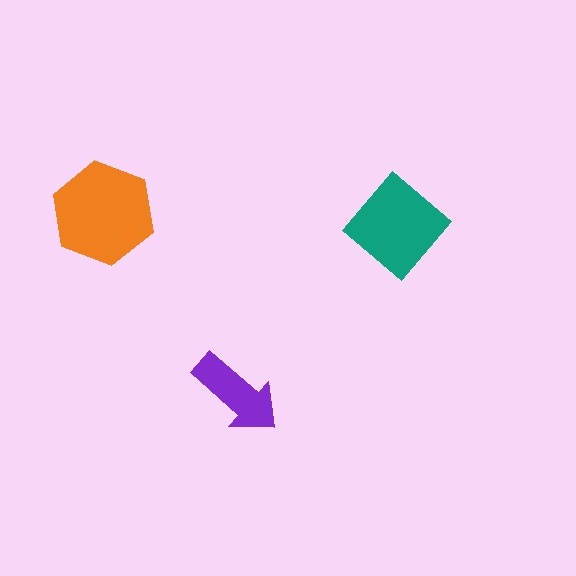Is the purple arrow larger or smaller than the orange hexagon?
Smaller.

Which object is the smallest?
The purple arrow.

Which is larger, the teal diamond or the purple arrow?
The teal diamond.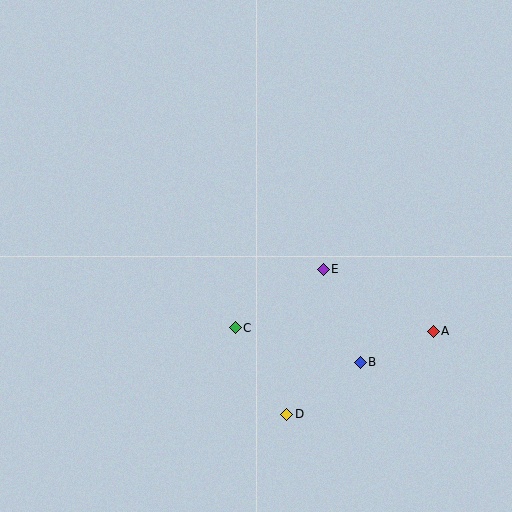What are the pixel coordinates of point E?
Point E is at (323, 269).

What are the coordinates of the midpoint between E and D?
The midpoint between E and D is at (305, 342).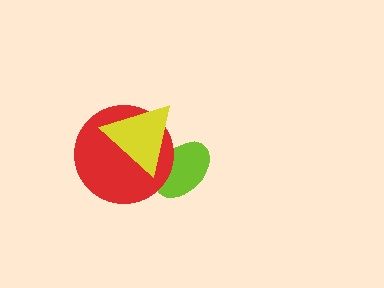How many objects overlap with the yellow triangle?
2 objects overlap with the yellow triangle.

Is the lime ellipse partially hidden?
Yes, it is partially covered by another shape.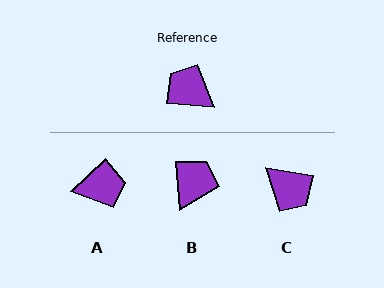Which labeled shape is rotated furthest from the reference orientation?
C, about 175 degrees away.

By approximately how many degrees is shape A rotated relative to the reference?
Approximately 133 degrees clockwise.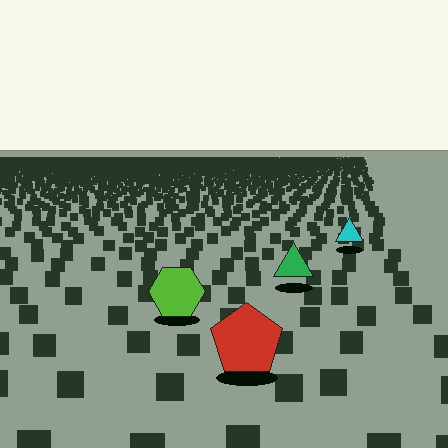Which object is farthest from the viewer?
The cyan triangle is farthest from the viewer. It appears smaller and the ground texture around it is denser.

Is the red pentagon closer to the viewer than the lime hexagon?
Yes. The red pentagon is closer — you can tell from the texture gradient: the ground texture is coarser near it.